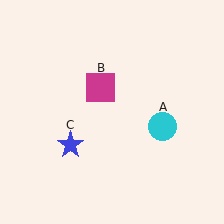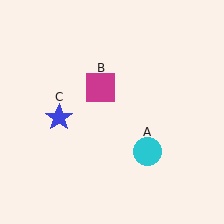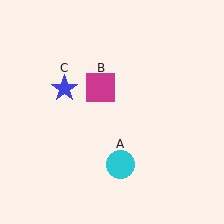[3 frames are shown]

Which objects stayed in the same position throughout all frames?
Magenta square (object B) remained stationary.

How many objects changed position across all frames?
2 objects changed position: cyan circle (object A), blue star (object C).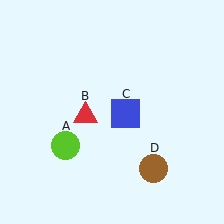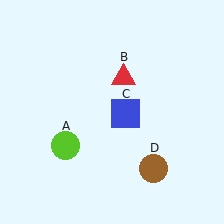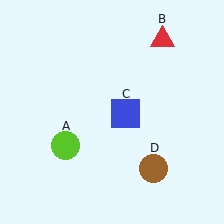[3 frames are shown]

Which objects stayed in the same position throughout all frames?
Lime circle (object A) and blue square (object C) and brown circle (object D) remained stationary.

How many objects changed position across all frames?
1 object changed position: red triangle (object B).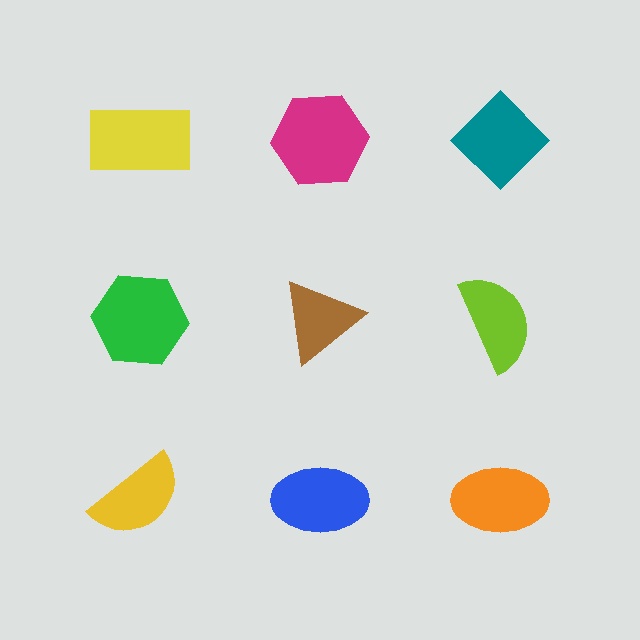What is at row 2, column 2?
A brown triangle.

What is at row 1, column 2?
A magenta hexagon.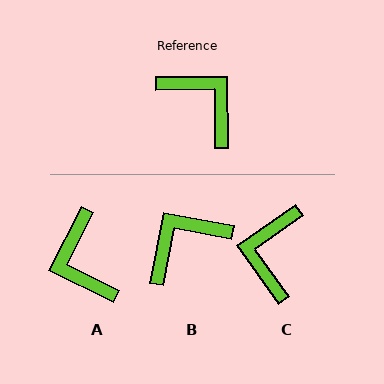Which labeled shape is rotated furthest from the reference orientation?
A, about 152 degrees away.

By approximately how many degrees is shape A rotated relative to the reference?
Approximately 152 degrees counter-clockwise.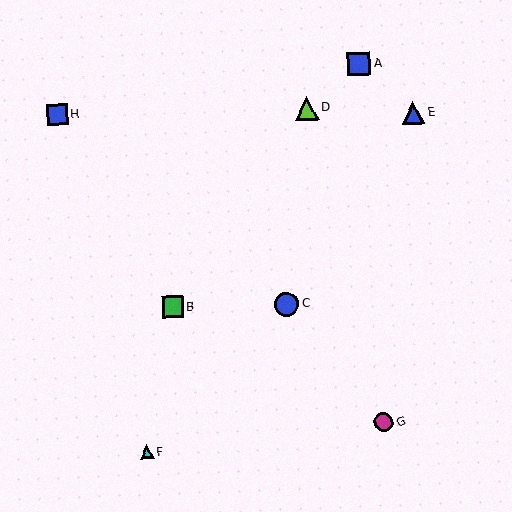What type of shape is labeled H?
Shape H is a blue square.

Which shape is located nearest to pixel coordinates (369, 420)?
The magenta circle (labeled G) at (384, 422) is nearest to that location.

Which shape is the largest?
The lime triangle (labeled D) is the largest.